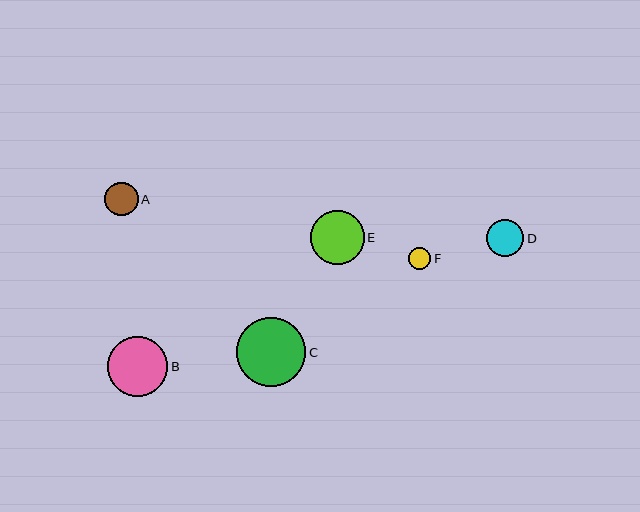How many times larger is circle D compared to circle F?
Circle D is approximately 1.7 times the size of circle F.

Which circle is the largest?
Circle C is the largest with a size of approximately 69 pixels.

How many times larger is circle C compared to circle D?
Circle C is approximately 1.9 times the size of circle D.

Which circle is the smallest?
Circle F is the smallest with a size of approximately 22 pixels.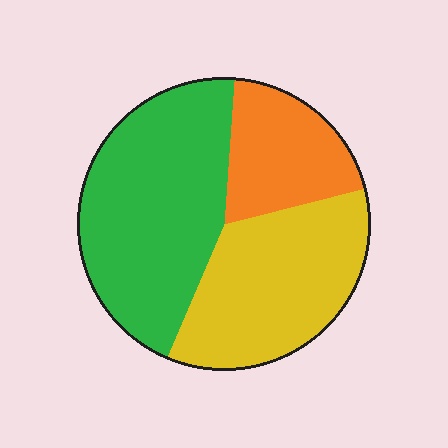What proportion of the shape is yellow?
Yellow covers 35% of the shape.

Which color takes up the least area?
Orange, at roughly 20%.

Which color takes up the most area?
Green, at roughly 45%.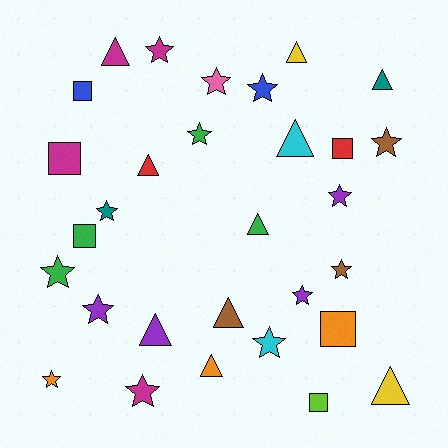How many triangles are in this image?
There are 10 triangles.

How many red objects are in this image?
There are 2 red objects.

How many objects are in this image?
There are 30 objects.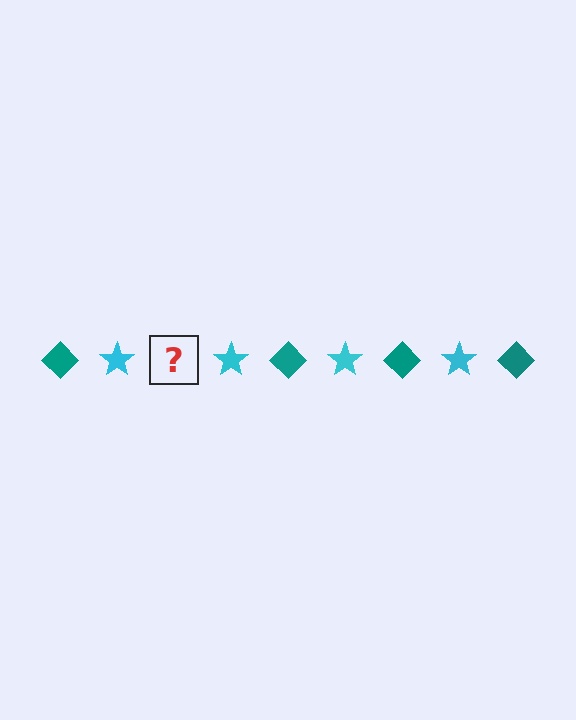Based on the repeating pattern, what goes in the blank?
The blank should be a teal diamond.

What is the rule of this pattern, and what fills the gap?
The rule is that the pattern alternates between teal diamond and cyan star. The gap should be filled with a teal diamond.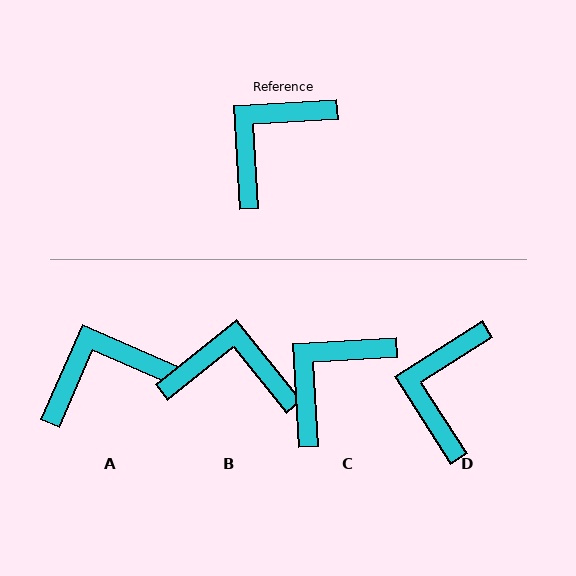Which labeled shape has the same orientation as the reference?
C.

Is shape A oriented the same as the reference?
No, it is off by about 27 degrees.